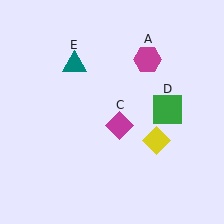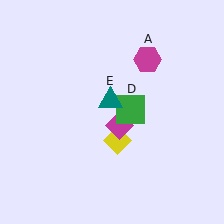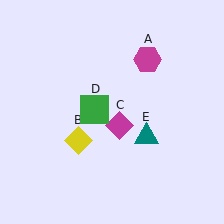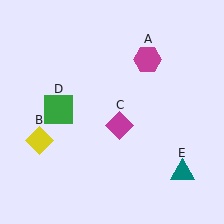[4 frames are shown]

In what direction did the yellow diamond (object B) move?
The yellow diamond (object B) moved left.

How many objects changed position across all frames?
3 objects changed position: yellow diamond (object B), green square (object D), teal triangle (object E).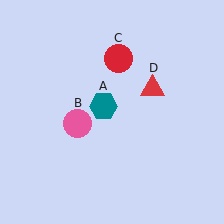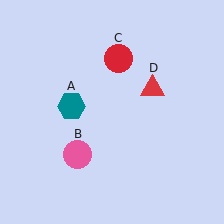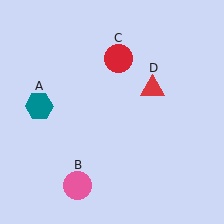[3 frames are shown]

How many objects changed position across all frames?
2 objects changed position: teal hexagon (object A), pink circle (object B).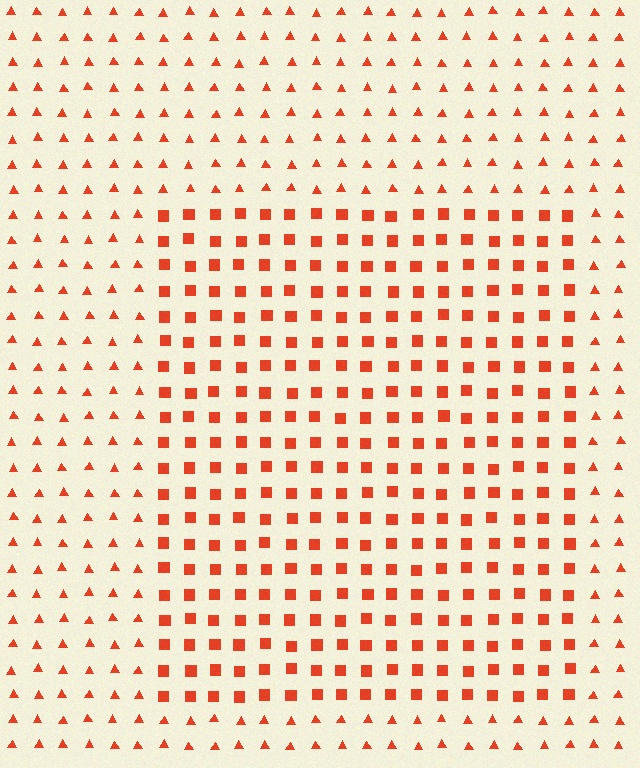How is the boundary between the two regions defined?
The boundary is defined by a change in element shape: squares inside vs. triangles outside. All elements share the same color and spacing.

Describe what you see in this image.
The image is filled with small red elements arranged in a uniform grid. A rectangle-shaped region contains squares, while the surrounding area contains triangles. The boundary is defined purely by the change in element shape.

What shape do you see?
I see a rectangle.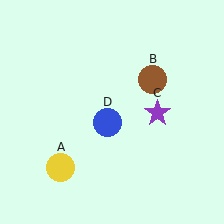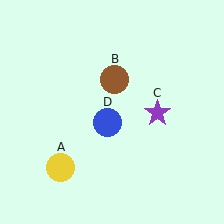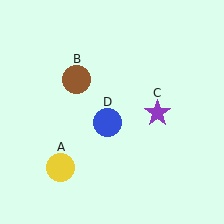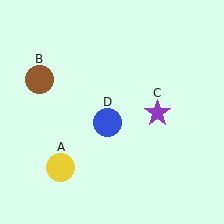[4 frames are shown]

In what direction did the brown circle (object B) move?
The brown circle (object B) moved left.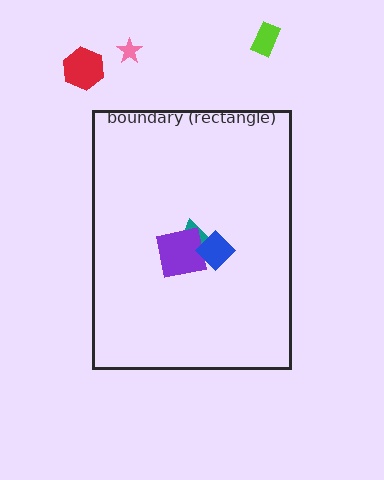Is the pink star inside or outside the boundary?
Outside.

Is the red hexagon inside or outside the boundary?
Outside.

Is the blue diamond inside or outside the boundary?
Inside.